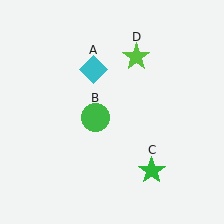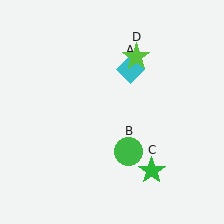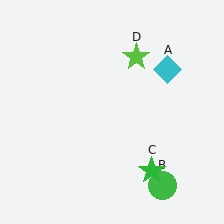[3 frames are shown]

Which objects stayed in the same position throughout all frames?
Green star (object C) and lime star (object D) remained stationary.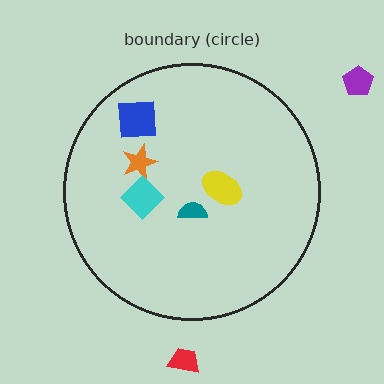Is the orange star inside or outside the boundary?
Inside.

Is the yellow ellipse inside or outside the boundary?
Inside.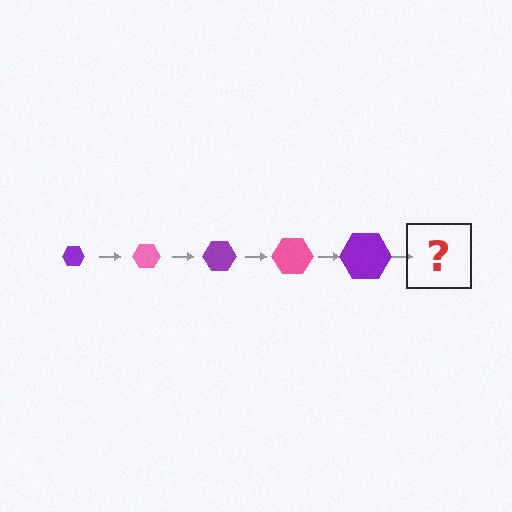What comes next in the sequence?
The next element should be a pink hexagon, larger than the previous one.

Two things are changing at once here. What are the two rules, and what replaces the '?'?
The two rules are that the hexagon grows larger each step and the color cycles through purple and pink. The '?' should be a pink hexagon, larger than the previous one.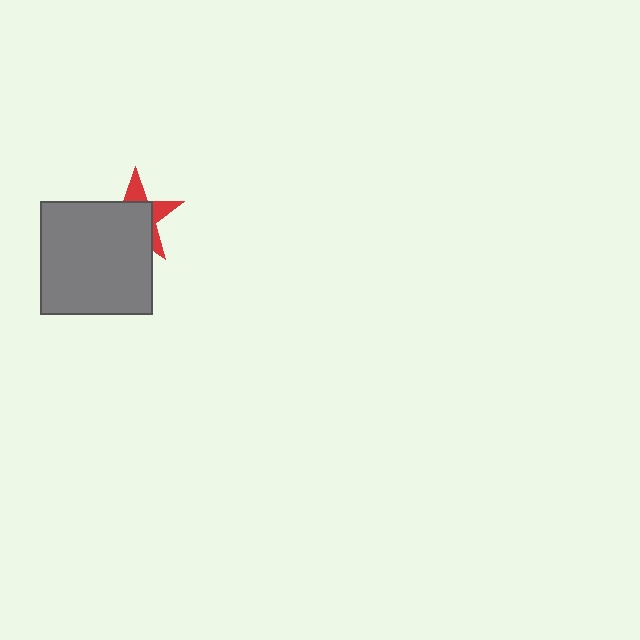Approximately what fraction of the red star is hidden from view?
Roughly 67% of the red star is hidden behind the gray square.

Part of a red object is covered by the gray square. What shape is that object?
It is a star.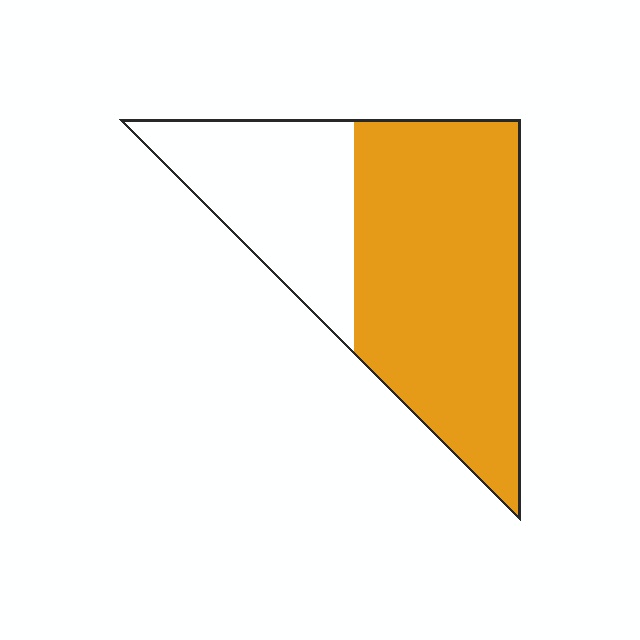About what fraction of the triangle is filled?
About two thirds (2/3).